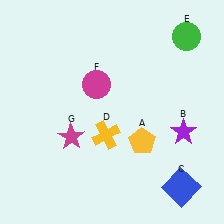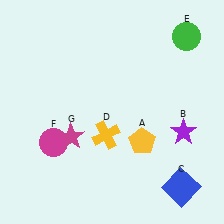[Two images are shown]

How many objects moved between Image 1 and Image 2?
1 object moved between the two images.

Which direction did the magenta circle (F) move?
The magenta circle (F) moved down.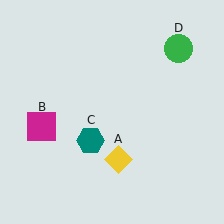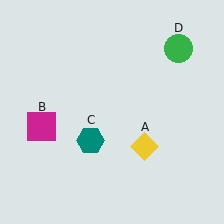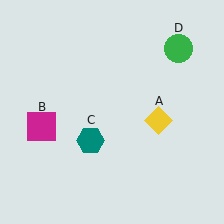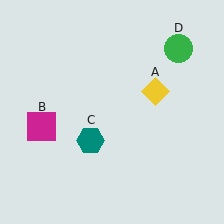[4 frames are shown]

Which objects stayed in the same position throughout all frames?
Magenta square (object B) and teal hexagon (object C) and green circle (object D) remained stationary.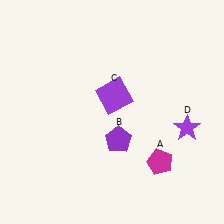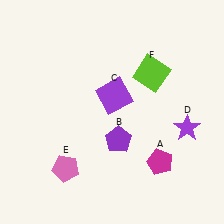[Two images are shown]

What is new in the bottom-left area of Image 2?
A pink pentagon (E) was added in the bottom-left area of Image 2.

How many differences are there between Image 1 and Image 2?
There are 2 differences between the two images.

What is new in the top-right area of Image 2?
A lime square (F) was added in the top-right area of Image 2.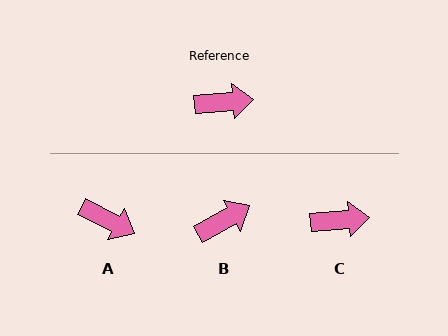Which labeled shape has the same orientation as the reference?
C.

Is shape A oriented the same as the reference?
No, it is off by about 32 degrees.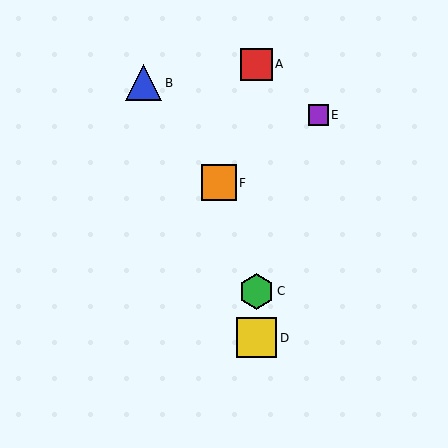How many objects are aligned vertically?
3 objects (A, C, D) are aligned vertically.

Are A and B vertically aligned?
No, A is at x≈257 and B is at x≈143.